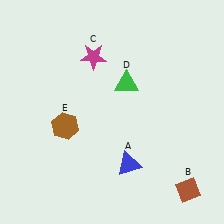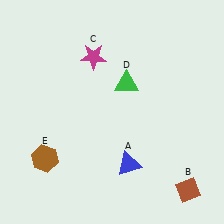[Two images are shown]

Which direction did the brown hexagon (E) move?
The brown hexagon (E) moved down.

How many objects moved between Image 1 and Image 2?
1 object moved between the two images.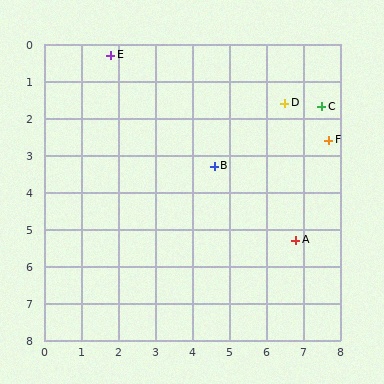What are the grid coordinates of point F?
Point F is at approximately (7.7, 2.6).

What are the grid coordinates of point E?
Point E is at approximately (1.8, 0.3).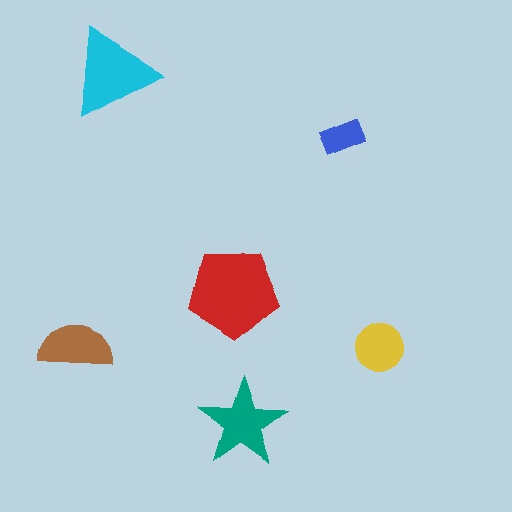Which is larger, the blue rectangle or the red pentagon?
The red pentagon.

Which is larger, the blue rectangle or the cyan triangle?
The cyan triangle.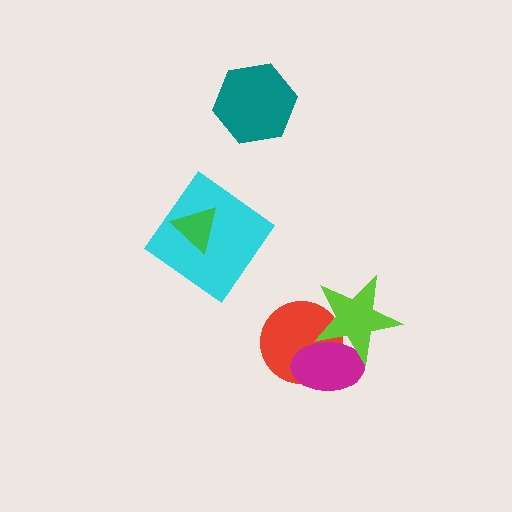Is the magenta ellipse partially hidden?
Yes, it is partially covered by another shape.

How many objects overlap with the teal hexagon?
0 objects overlap with the teal hexagon.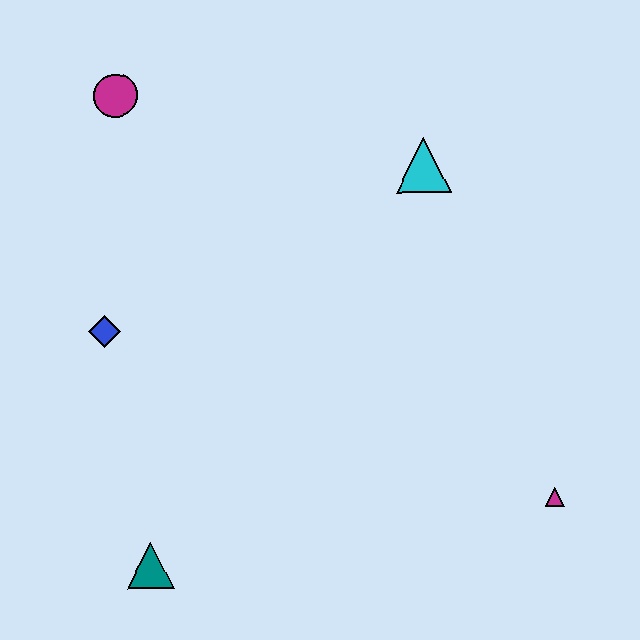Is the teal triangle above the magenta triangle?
No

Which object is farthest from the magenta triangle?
The magenta circle is farthest from the magenta triangle.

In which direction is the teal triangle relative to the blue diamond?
The teal triangle is below the blue diamond.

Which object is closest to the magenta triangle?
The cyan triangle is closest to the magenta triangle.